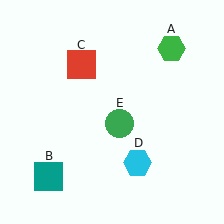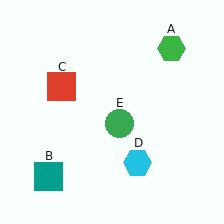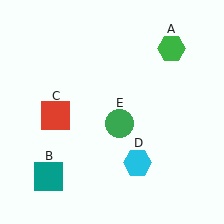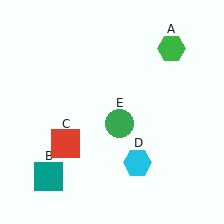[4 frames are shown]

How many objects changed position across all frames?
1 object changed position: red square (object C).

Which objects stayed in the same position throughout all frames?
Green hexagon (object A) and teal square (object B) and cyan hexagon (object D) and green circle (object E) remained stationary.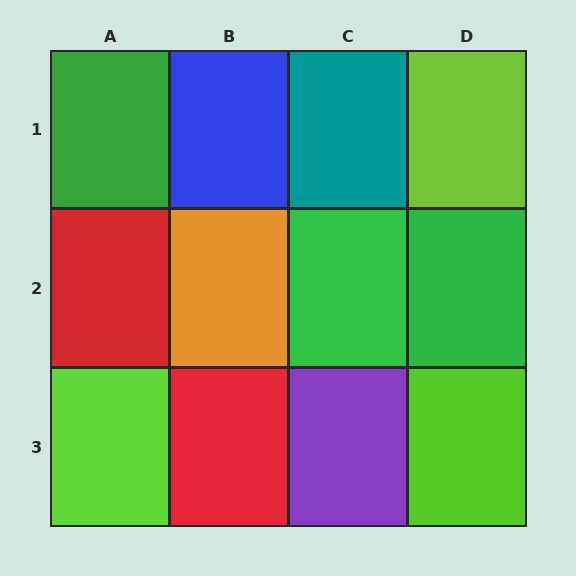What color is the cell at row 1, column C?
Teal.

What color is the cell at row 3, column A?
Lime.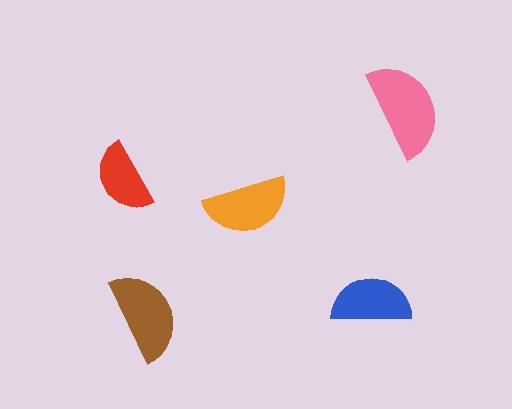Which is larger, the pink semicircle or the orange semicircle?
The pink one.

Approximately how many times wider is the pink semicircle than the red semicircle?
About 1.5 times wider.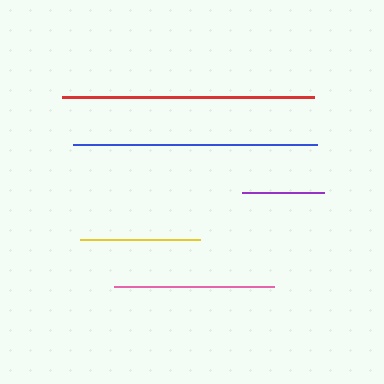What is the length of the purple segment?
The purple segment is approximately 82 pixels long.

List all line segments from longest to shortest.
From longest to shortest: red, blue, pink, yellow, purple.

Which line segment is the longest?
The red line is the longest at approximately 251 pixels.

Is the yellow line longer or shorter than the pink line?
The pink line is longer than the yellow line.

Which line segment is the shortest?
The purple line is the shortest at approximately 82 pixels.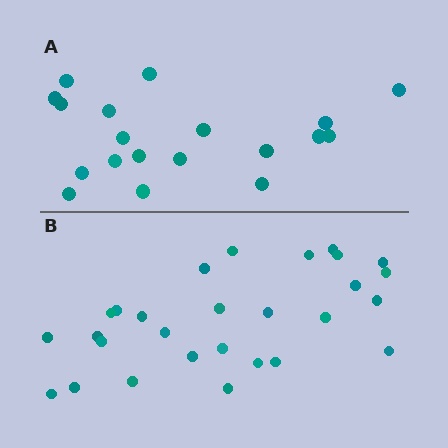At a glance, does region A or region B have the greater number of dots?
Region B (the bottom region) has more dots.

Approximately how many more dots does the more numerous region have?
Region B has roughly 8 or so more dots than region A.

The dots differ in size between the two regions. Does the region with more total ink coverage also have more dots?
No. Region A has more total ink coverage because its dots are larger, but region B actually contains more individual dots. Total area can be misleading — the number of items is what matters here.